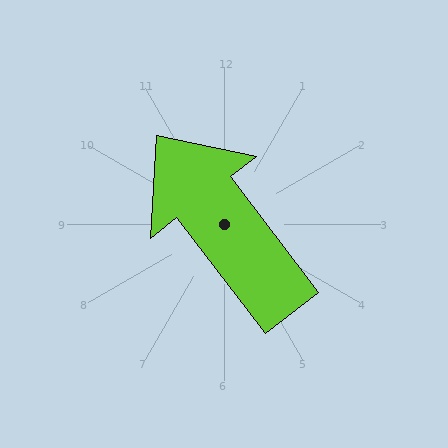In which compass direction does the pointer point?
Northwest.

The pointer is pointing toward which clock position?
Roughly 11 o'clock.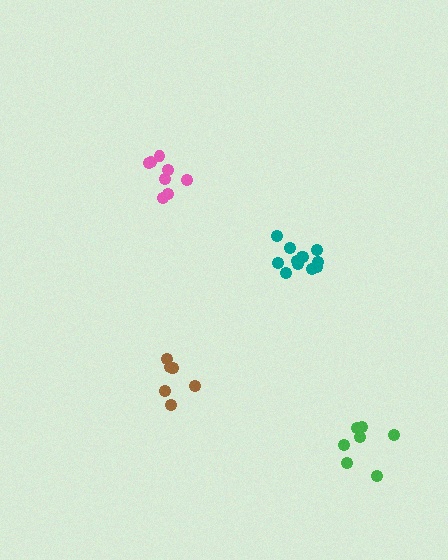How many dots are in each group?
Group 1: 7 dots, Group 2: 13 dots, Group 3: 7 dots, Group 4: 8 dots (35 total).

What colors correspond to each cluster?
The clusters are colored: brown, teal, green, pink.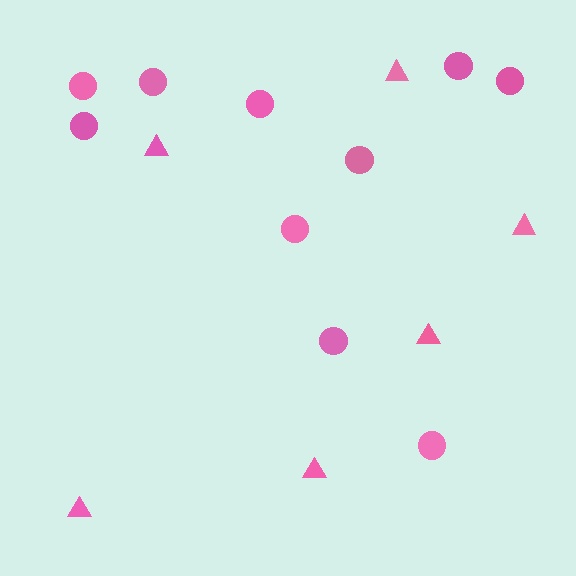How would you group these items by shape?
There are 2 groups: one group of triangles (6) and one group of circles (10).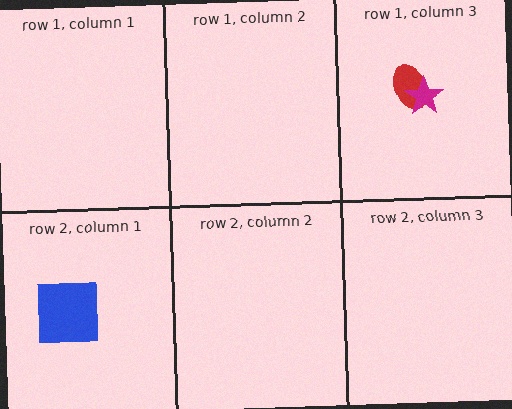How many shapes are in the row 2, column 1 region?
1.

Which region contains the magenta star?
The row 1, column 3 region.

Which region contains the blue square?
The row 2, column 1 region.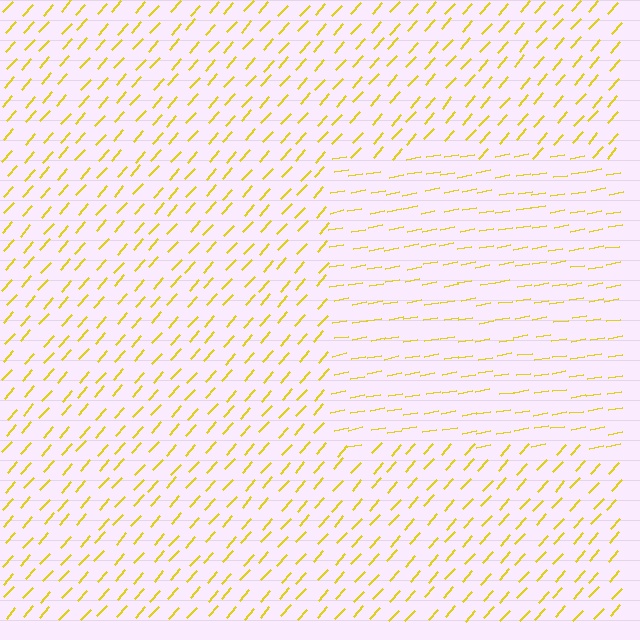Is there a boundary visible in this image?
Yes, there is a texture boundary formed by a change in line orientation.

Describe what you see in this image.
The image is filled with small yellow line segments. A rectangle region in the image has lines oriented differently from the surrounding lines, creating a visible texture boundary.